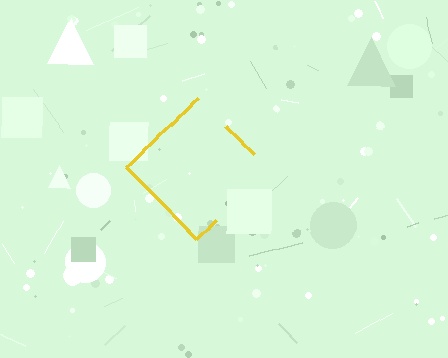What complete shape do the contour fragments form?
The contour fragments form a diamond.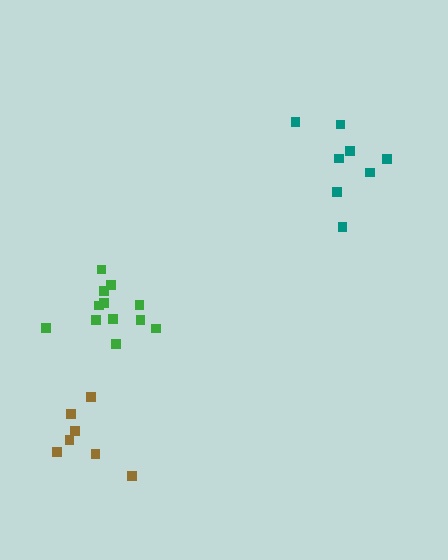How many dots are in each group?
Group 1: 12 dots, Group 2: 7 dots, Group 3: 8 dots (27 total).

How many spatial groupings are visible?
There are 3 spatial groupings.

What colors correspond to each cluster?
The clusters are colored: green, brown, teal.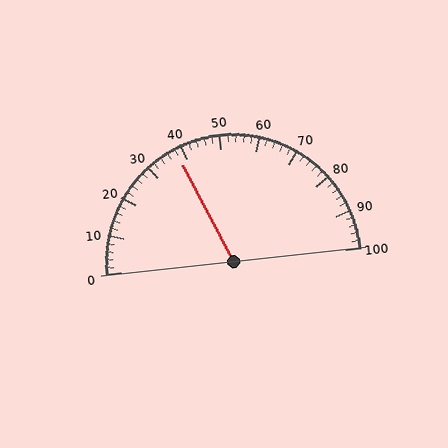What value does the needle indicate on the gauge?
The needle indicates approximately 38.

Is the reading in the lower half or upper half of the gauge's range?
The reading is in the lower half of the range (0 to 100).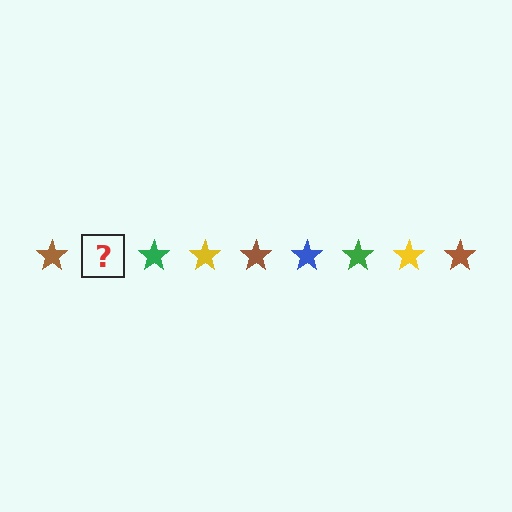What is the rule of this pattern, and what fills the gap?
The rule is that the pattern cycles through brown, blue, green, yellow stars. The gap should be filled with a blue star.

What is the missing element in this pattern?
The missing element is a blue star.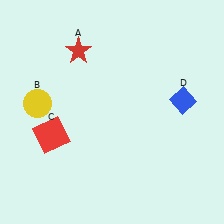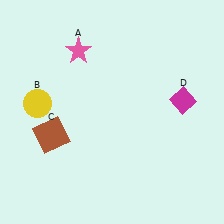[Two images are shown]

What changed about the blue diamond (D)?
In Image 1, D is blue. In Image 2, it changed to magenta.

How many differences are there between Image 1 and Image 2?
There are 3 differences between the two images.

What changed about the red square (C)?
In Image 1, C is red. In Image 2, it changed to brown.